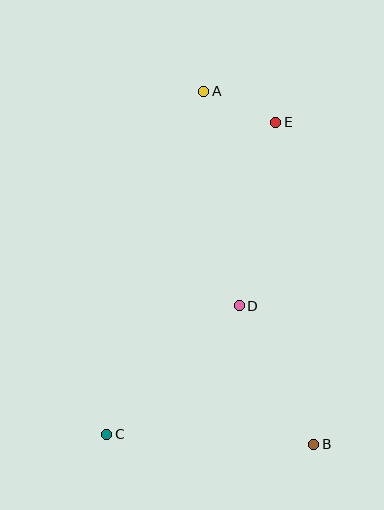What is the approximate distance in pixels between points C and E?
The distance between C and E is approximately 355 pixels.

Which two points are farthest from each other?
Points A and B are farthest from each other.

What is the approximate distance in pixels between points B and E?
The distance between B and E is approximately 324 pixels.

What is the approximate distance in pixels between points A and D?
The distance between A and D is approximately 218 pixels.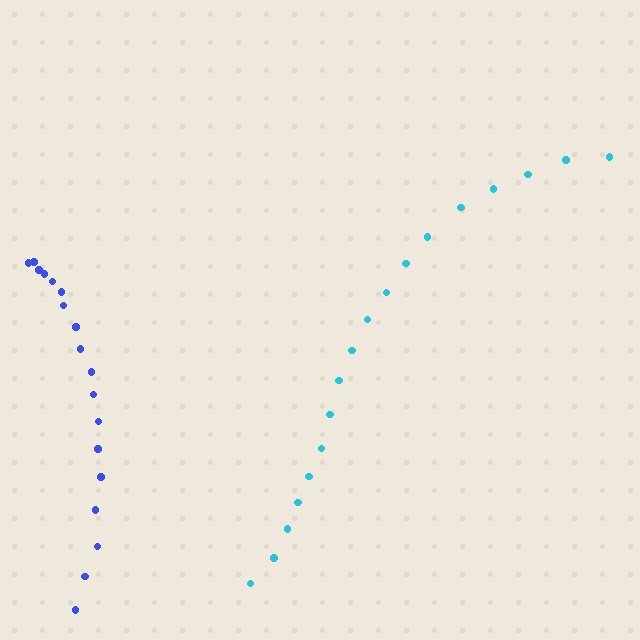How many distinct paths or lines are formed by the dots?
There are 2 distinct paths.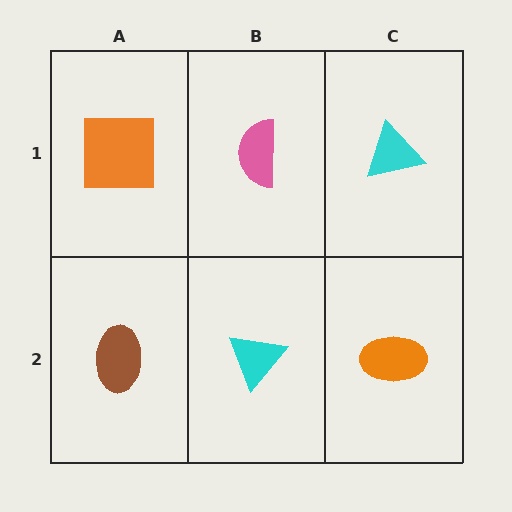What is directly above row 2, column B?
A pink semicircle.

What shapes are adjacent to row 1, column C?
An orange ellipse (row 2, column C), a pink semicircle (row 1, column B).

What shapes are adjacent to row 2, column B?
A pink semicircle (row 1, column B), a brown ellipse (row 2, column A), an orange ellipse (row 2, column C).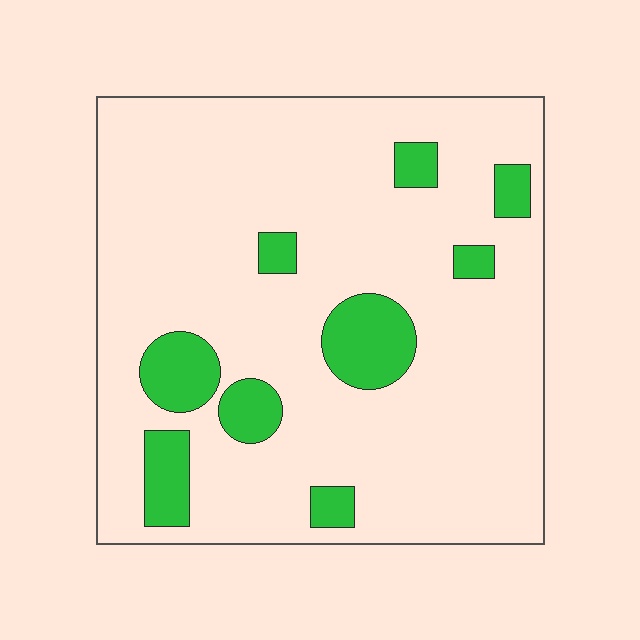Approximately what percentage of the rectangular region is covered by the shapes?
Approximately 15%.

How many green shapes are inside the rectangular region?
9.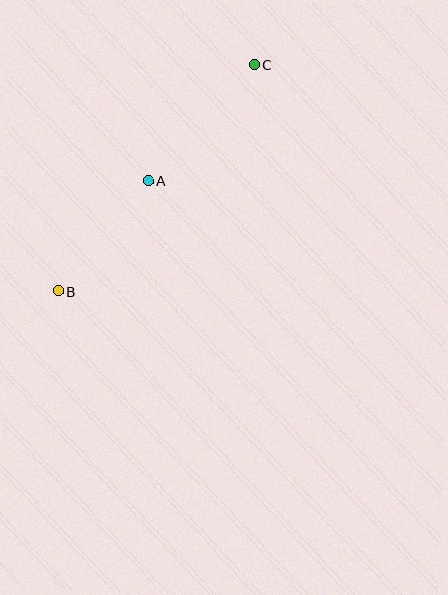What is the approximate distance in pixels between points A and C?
The distance between A and C is approximately 157 pixels.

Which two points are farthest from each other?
Points B and C are farthest from each other.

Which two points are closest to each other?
Points A and B are closest to each other.